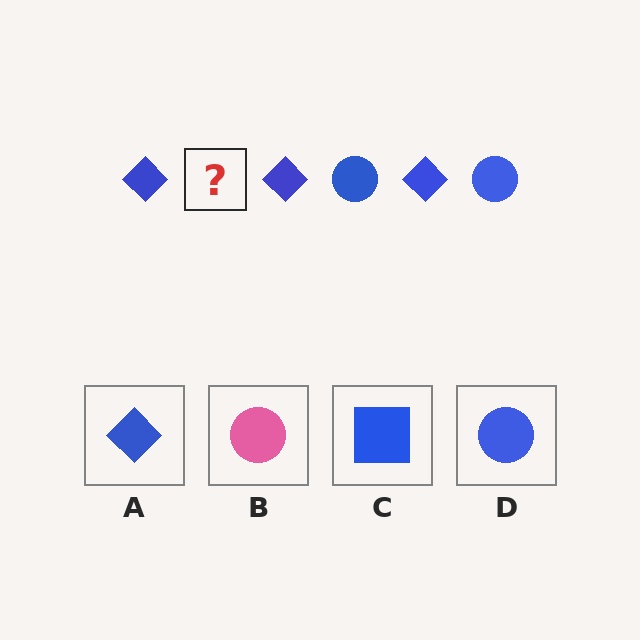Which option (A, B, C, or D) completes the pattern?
D.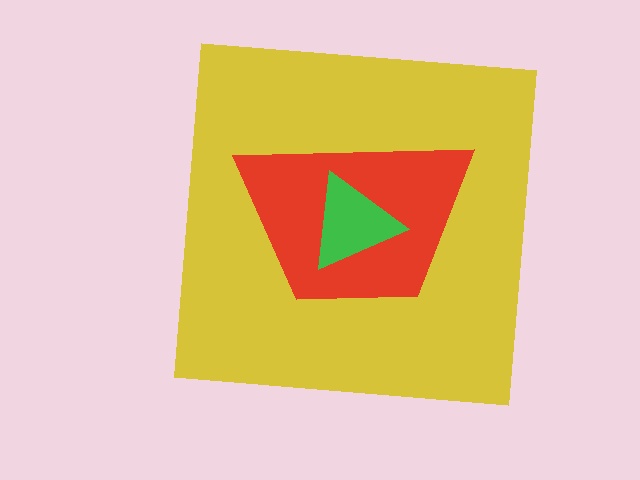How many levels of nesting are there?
3.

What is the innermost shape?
The green triangle.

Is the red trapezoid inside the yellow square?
Yes.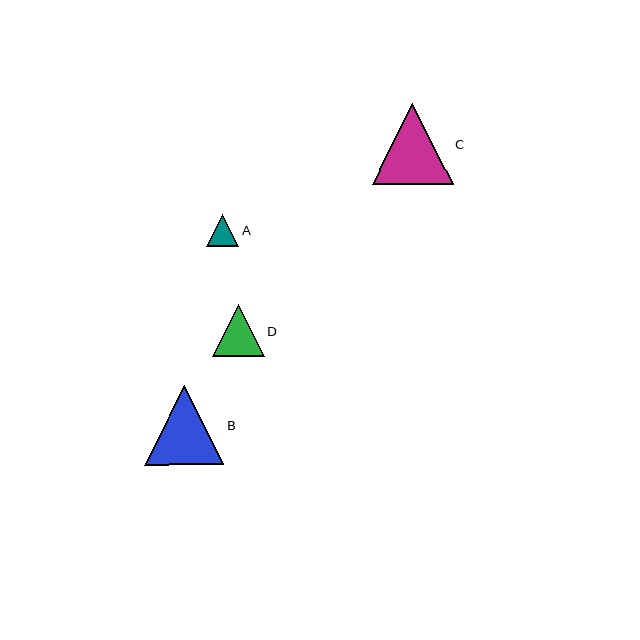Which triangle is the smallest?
Triangle A is the smallest with a size of approximately 32 pixels.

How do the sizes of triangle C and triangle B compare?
Triangle C and triangle B are approximately the same size.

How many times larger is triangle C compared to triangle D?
Triangle C is approximately 1.6 times the size of triangle D.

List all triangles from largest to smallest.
From largest to smallest: C, B, D, A.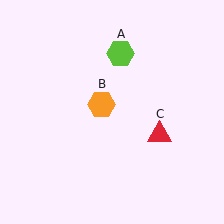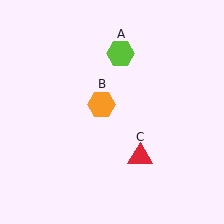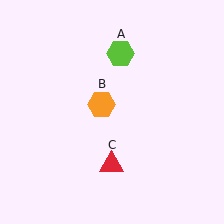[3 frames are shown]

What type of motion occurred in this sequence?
The red triangle (object C) rotated clockwise around the center of the scene.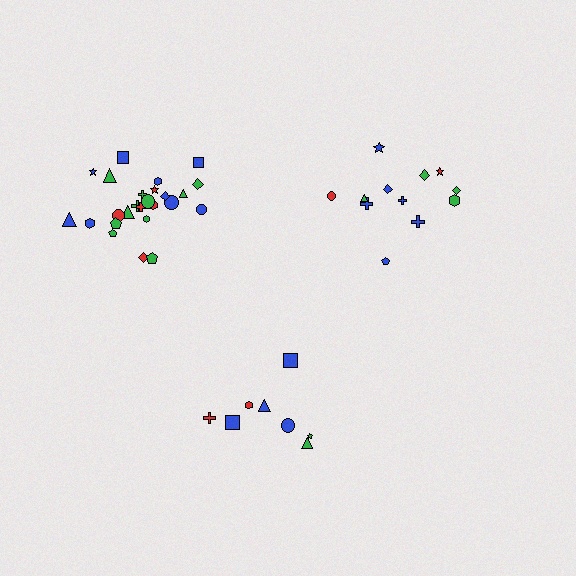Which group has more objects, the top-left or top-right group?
The top-left group.